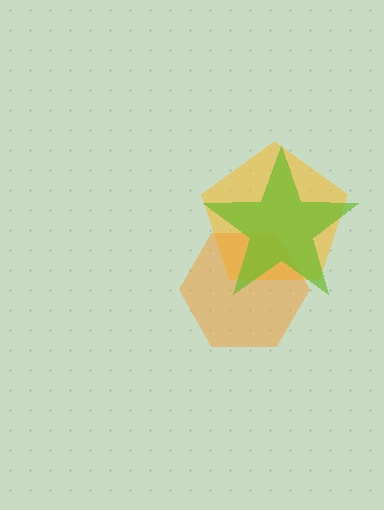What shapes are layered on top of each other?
The layered shapes are: a yellow pentagon, an orange hexagon, a lime star.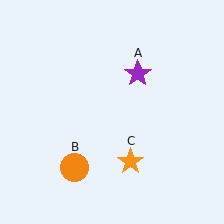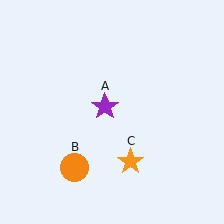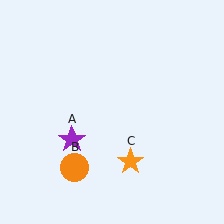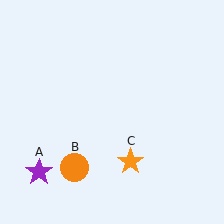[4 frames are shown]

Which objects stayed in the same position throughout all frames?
Orange circle (object B) and orange star (object C) remained stationary.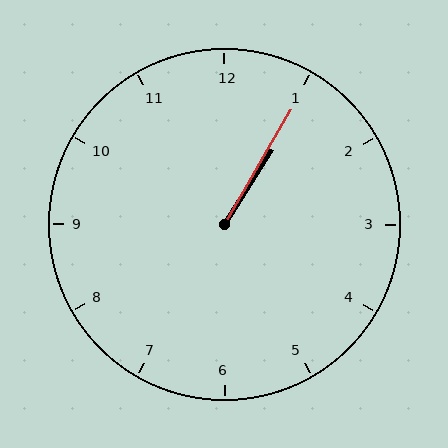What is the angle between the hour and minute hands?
Approximately 2 degrees.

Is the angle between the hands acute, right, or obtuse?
It is acute.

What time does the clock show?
1:05.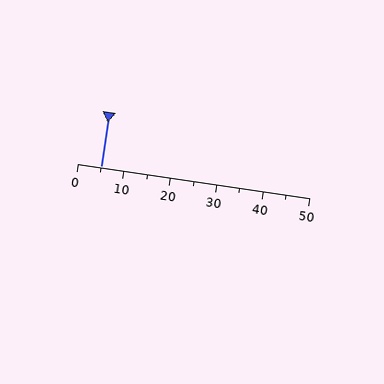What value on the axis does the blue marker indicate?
The marker indicates approximately 5.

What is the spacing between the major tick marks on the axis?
The major ticks are spaced 10 apart.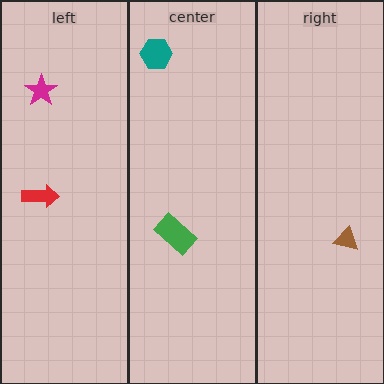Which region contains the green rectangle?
The center region.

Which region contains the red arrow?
The left region.